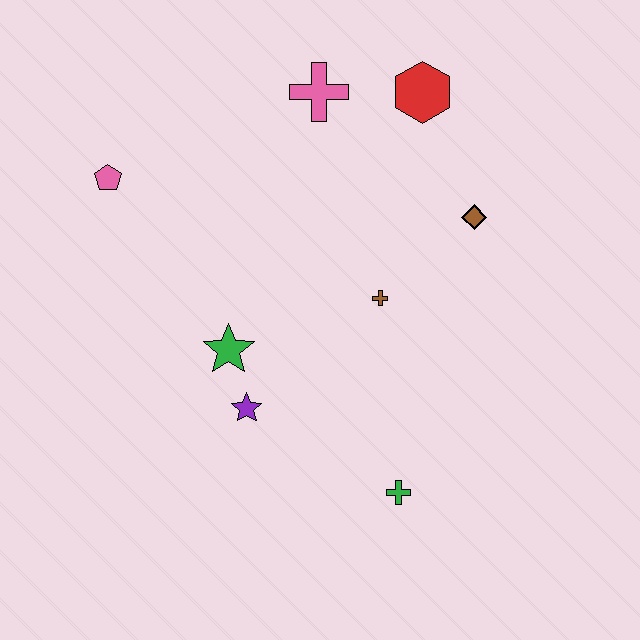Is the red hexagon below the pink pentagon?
No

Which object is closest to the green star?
The purple star is closest to the green star.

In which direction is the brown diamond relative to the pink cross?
The brown diamond is to the right of the pink cross.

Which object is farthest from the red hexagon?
The green cross is farthest from the red hexagon.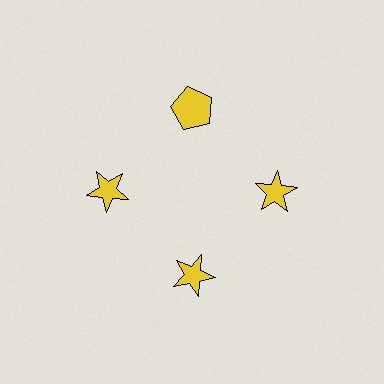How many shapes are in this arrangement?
There are 4 shapes arranged in a ring pattern.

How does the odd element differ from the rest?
It has a different shape: pentagon instead of star.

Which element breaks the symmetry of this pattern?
The yellow pentagon at roughly the 12 o'clock position breaks the symmetry. All other shapes are yellow stars.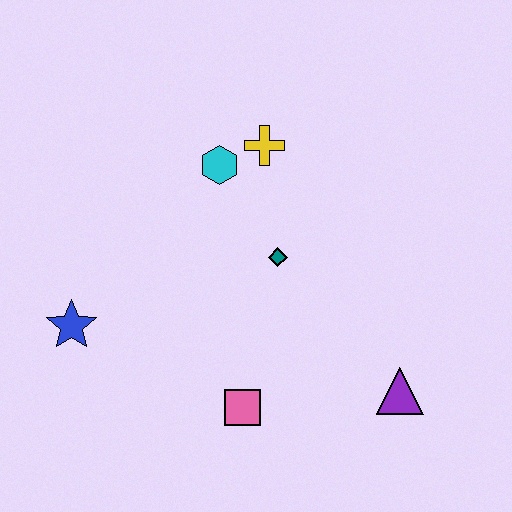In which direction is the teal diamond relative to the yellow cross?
The teal diamond is below the yellow cross.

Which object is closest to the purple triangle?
The pink square is closest to the purple triangle.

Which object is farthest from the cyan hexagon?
The purple triangle is farthest from the cyan hexagon.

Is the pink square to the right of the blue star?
Yes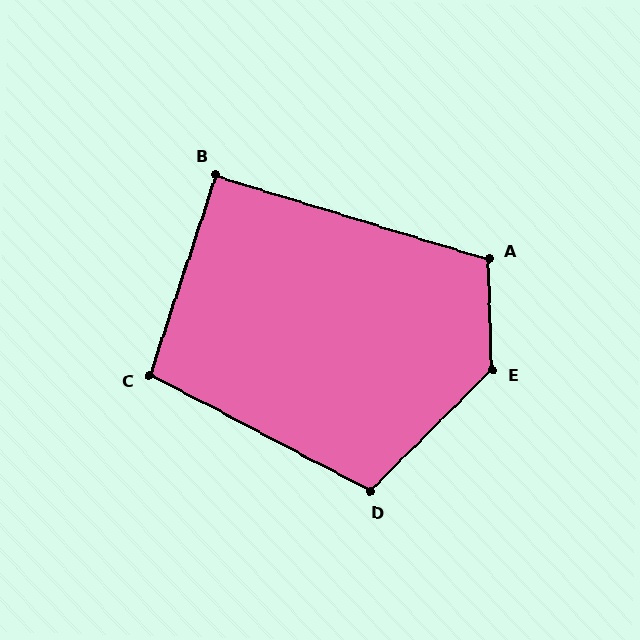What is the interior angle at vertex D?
Approximately 107 degrees (obtuse).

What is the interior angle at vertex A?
Approximately 109 degrees (obtuse).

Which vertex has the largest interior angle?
E, at approximately 133 degrees.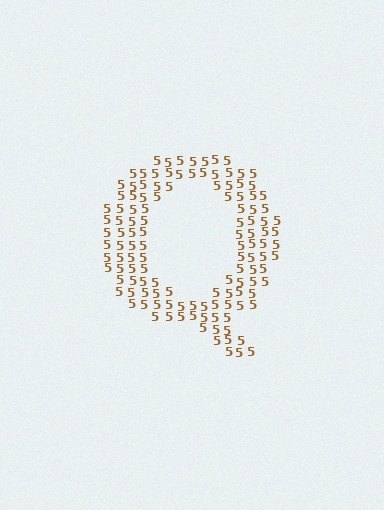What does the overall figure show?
The overall figure shows the letter Q.